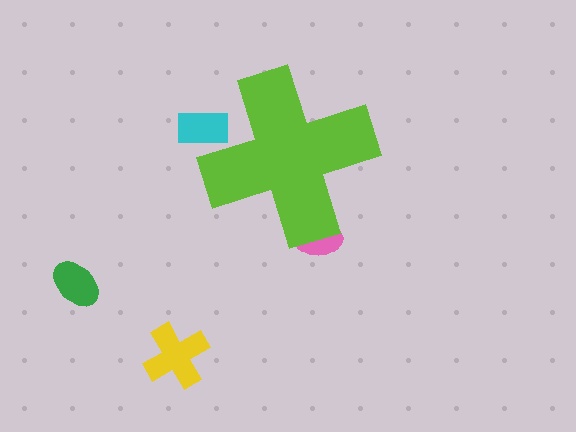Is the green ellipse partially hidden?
No, the green ellipse is fully visible.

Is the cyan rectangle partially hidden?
Yes, the cyan rectangle is partially hidden behind the lime cross.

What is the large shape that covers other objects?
A lime cross.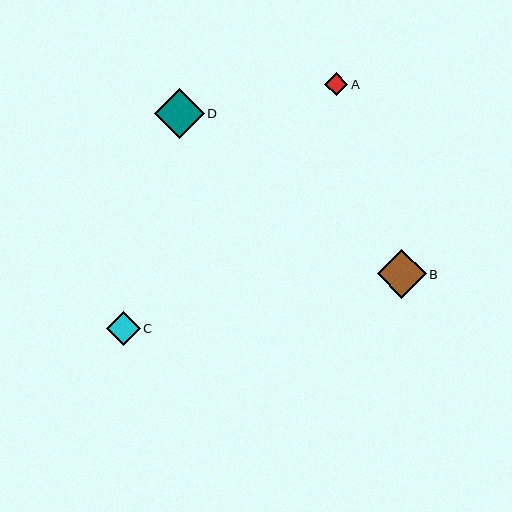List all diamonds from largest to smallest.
From largest to smallest: D, B, C, A.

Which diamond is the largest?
Diamond D is the largest with a size of approximately 50 pixels.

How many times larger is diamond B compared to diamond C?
Diamond B is approximately 1.5 times the size of diamond C.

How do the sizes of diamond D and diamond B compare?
Diamond D and diamond B are approximately the same size.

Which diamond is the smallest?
Diamond A is the smallest with a size of approximately 24 pixels.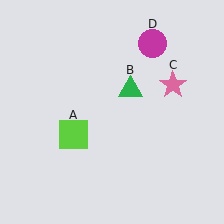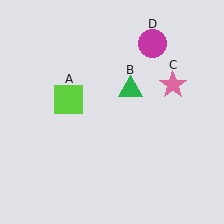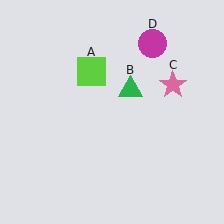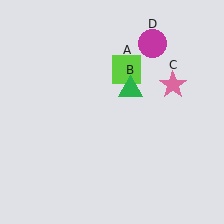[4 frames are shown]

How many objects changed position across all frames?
1 object changed position: lime square (object A).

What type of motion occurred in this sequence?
The lime square (object A) rotated clockwise around the center of the scene.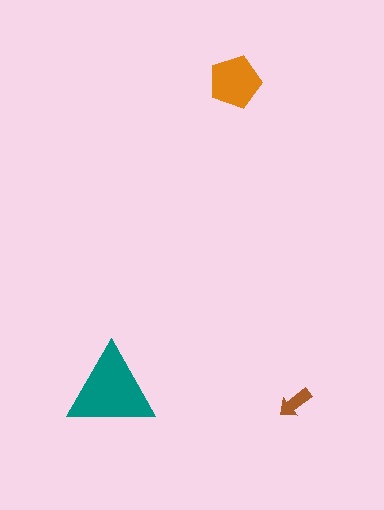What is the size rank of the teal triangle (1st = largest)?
1st.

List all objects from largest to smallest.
The teal triangle, the orange pentagon, the brown arrow.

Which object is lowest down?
The brown arrow is bottommost.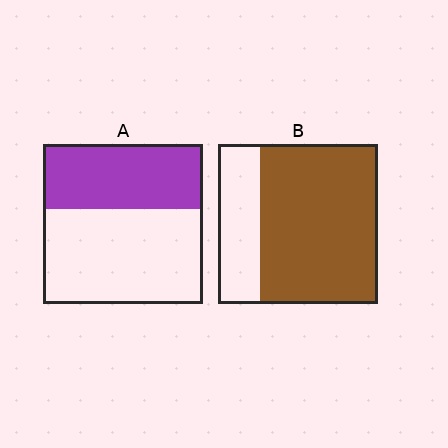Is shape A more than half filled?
No.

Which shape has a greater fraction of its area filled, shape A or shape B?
Shape B.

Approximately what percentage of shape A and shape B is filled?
A is approximately 40% and B is approximately 75%.